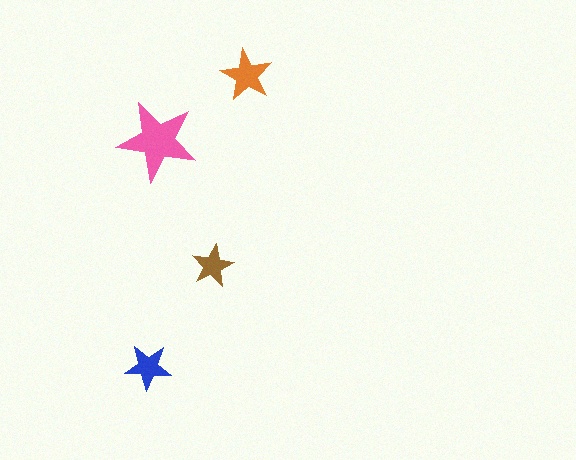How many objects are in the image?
There are 4 objects in the image.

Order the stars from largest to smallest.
the pink one, the orange one, the blue one, the brown one.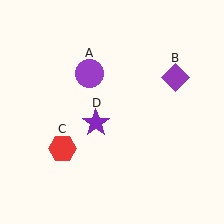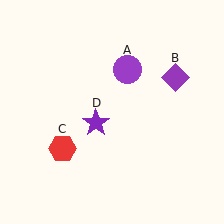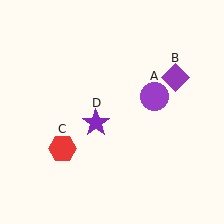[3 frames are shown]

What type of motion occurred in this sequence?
The purple circle (object A) rotated clockwise around the center of the scene.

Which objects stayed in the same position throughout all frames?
Purple diamond (object B) and red hexagon (object C) and purple star (object D) remained stationary.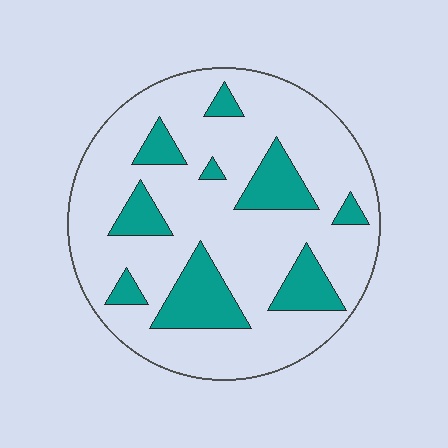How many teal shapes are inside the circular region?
9.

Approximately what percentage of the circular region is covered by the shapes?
Approximately 20%.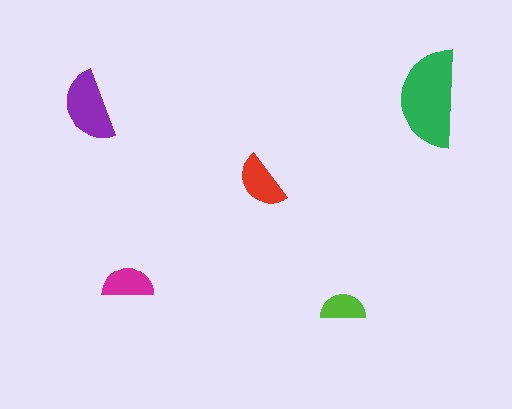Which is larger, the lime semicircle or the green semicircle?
The green one.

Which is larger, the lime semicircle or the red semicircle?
The red one.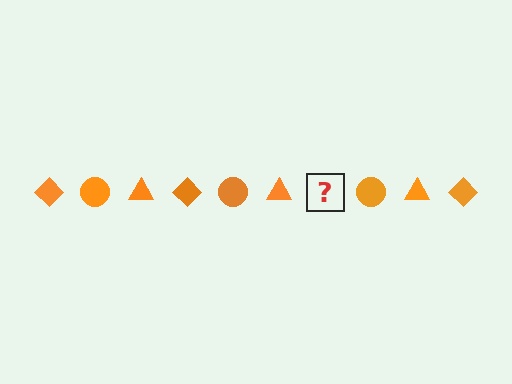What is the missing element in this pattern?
The missing element is an orange diamond.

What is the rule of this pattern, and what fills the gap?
The rule is that the pattern cycles through diamond, circle, triangle shapes in orange. The gap should be filled with an orange diamond.